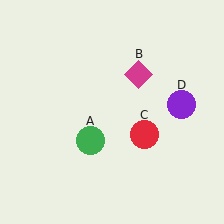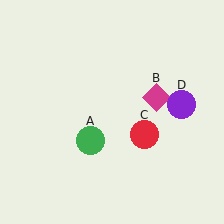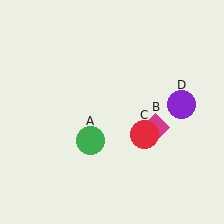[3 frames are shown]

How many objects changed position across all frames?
1 object changed position: magenta diamond (object B).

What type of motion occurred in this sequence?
The magenta diamond (object B) rotated clockwise around the center of the scene.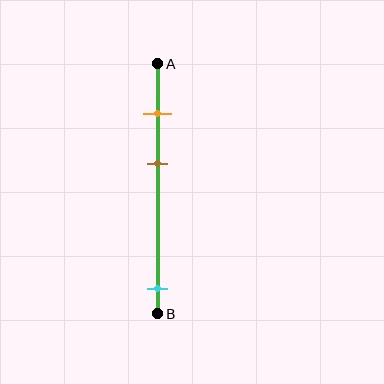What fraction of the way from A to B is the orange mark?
The orange mark is approximately 20% (0.2) of the way from A to B.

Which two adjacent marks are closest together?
The orange and brown marks are the closest adjacent pair.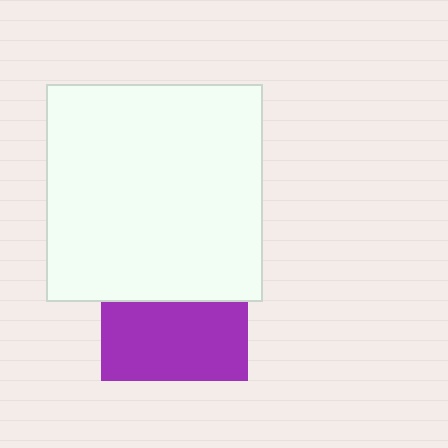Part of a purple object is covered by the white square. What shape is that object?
It is a square.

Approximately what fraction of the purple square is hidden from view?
Roughly 45% of the purple square is hidden behind the white square.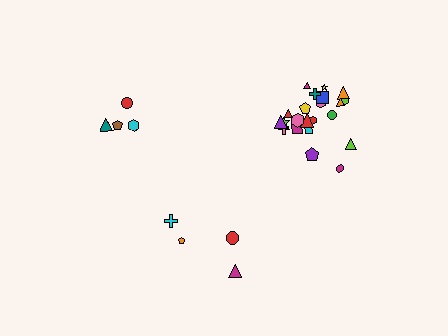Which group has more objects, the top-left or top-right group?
The top-right group.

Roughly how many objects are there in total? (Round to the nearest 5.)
Roughly 30 objects in total.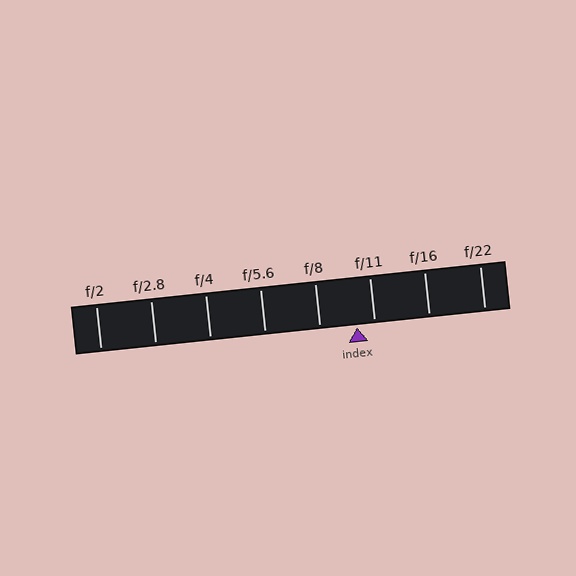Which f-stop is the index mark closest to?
The index mark is closest to f/11.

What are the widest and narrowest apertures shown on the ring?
The widest aperture shown is f/2 and the narrowest is f/22.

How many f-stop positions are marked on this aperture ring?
There are 8 f-stop positions marked.